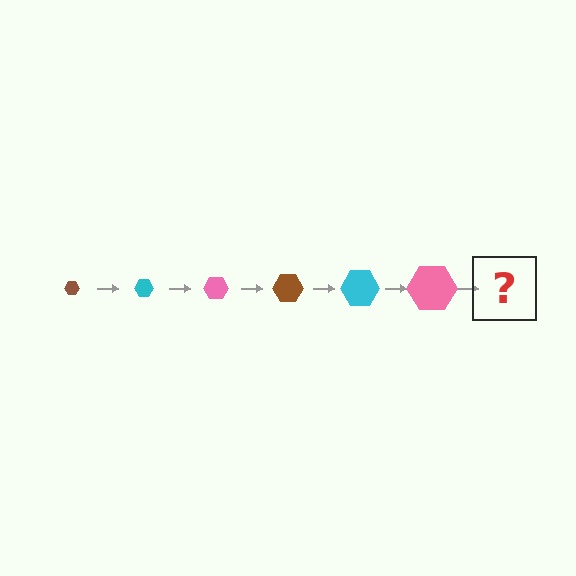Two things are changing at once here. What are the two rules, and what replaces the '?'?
The two rules are that the hexagon grows larger each step and the color cycles through brown, cyan, and pink. The '?' should be a brown hexagon, larger than the previous one.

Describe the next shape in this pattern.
It should be a brown hexagon, larger than the previous one.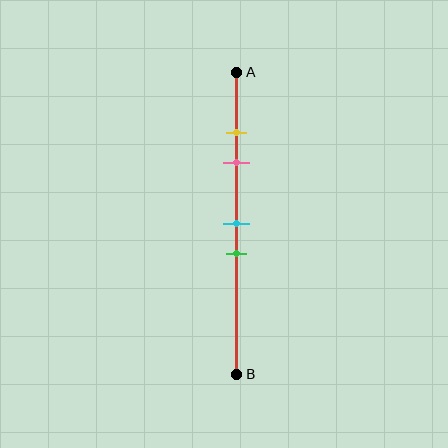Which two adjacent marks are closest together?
The yellow and pink marks are the closest adjacent pair.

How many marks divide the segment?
There are 4 marks dividing the segment.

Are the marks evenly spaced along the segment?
No, the marks are not evenly spaced.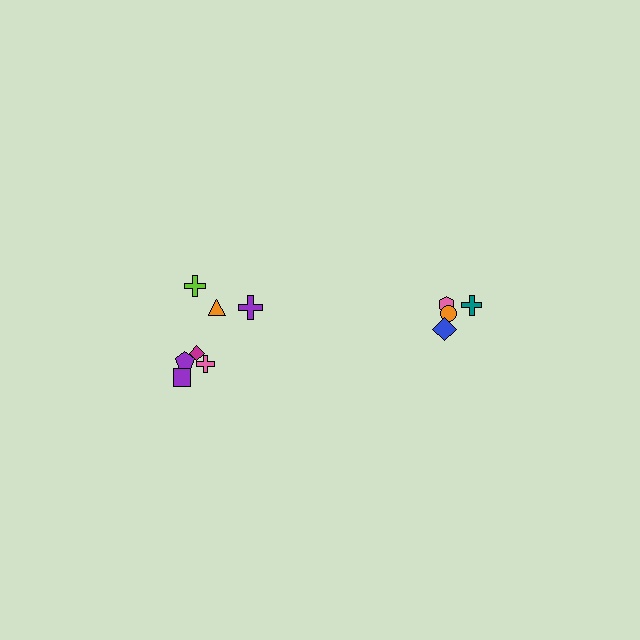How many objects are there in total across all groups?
There are 11 objects.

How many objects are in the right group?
There are 4 objects.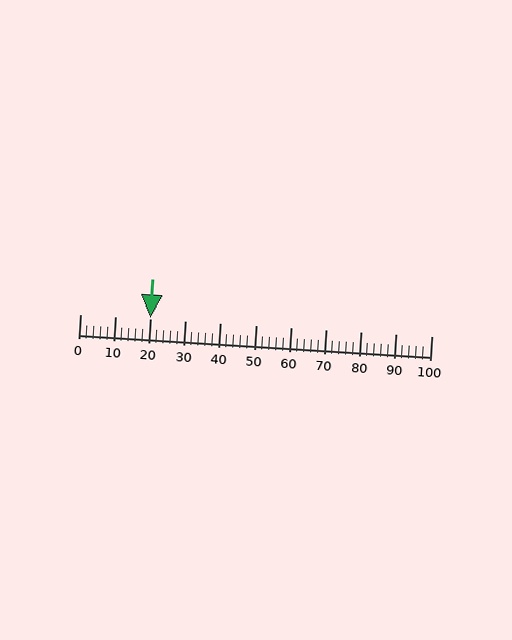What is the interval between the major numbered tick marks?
The major tick marks are spaced 10 units apart.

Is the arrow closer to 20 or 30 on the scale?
The arrow is closer to 20.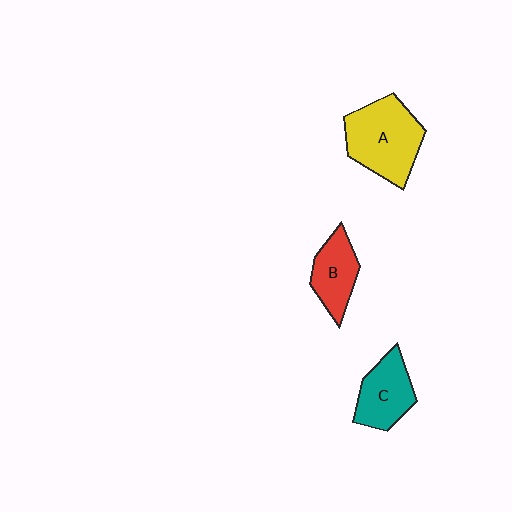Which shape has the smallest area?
Shape B (red).